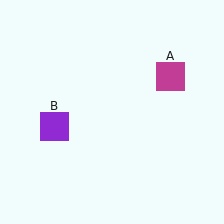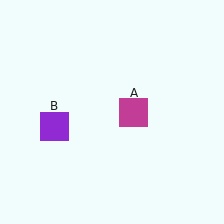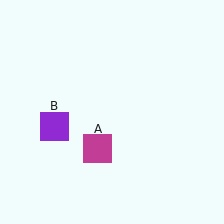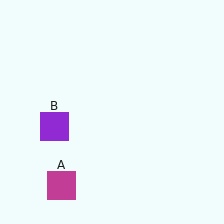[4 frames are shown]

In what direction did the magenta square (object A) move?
The magenta square (object A) moved down and to the left.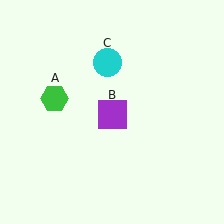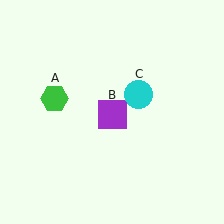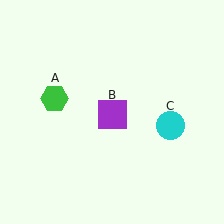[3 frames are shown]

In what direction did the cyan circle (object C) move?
The cyan circle (object C) moved down and to the right.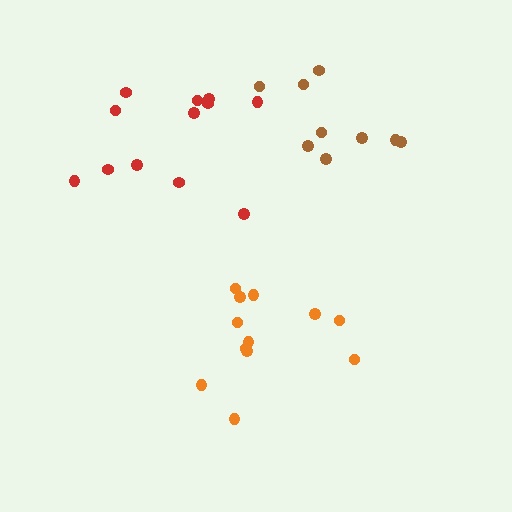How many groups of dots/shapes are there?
There are 3 groups.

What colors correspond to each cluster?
The clusters are colored: brown, orange, red.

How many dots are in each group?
Group 1: 9 dots, Group 2: 12 dots, Group 3: 12 dots (33 total).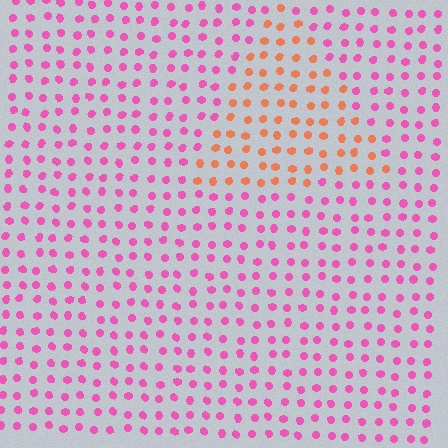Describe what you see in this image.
The image is filled with small pink elements in a uniform arrangement. A triangle-shaped region is visible where the elements are tinted to a slightly different hue, forming a subtle color boundary.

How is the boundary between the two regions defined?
The boundary is defined purely by a slight shift in hue (about 54 degrees). Spacing, size, and orientation are identical on both sides.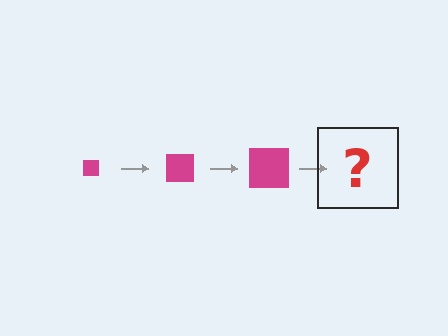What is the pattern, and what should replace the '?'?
The pattern is that the square gets progressively larger each step. The '?' should be a magenta square, larger than the previous one.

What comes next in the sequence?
The next element should be a magenta square, larger than the previous one.